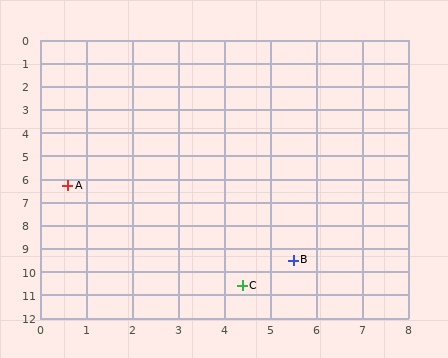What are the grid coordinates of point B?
Point B is at approximately (5.5, 9.5).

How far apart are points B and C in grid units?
Points B and C are about 1.6 grid units apart.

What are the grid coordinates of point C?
Point C is at approximately (4.4, 10.6).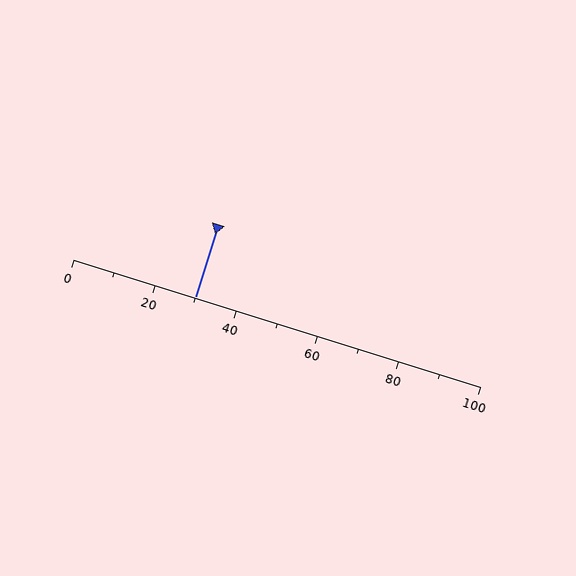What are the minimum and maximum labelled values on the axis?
The axis runs from 0 to 100.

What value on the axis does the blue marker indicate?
The marker indicates approximately 30.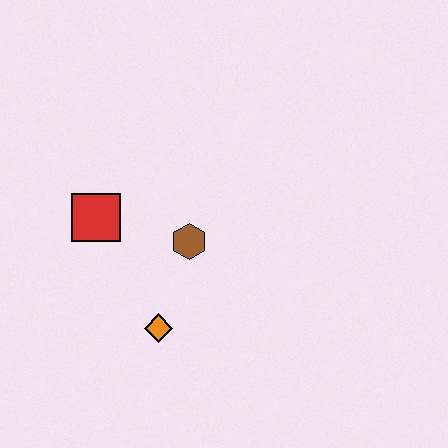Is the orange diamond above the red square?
No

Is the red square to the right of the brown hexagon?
No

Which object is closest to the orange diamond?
The brown hexagon is closest to the orange diamond.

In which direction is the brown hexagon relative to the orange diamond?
The brown hexagon is above the orange diamond.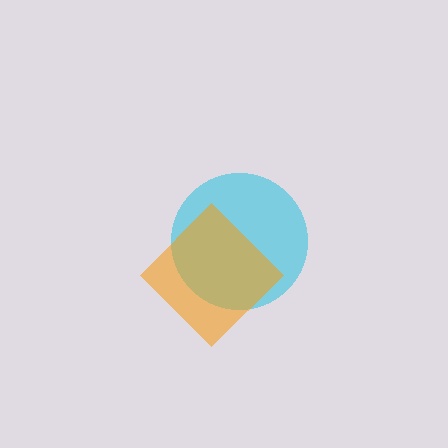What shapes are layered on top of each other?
The layered shapes are: a cyan circle, an orange diamond.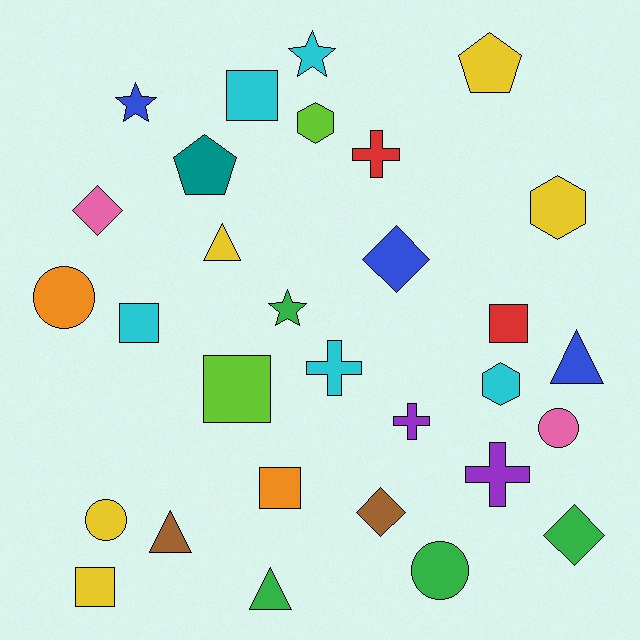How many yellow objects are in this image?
There are 5 yellow objects.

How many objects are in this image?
There are 30 objects.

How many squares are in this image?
There are 6 squares.